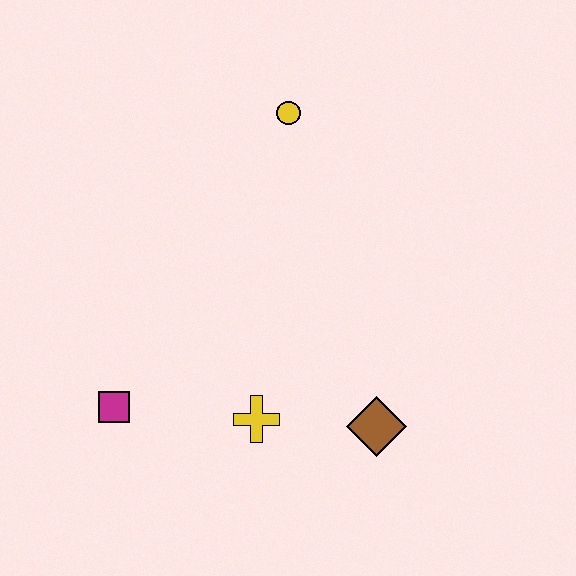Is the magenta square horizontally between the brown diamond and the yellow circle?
No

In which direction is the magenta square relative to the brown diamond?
The magenta square is to the left of the brown diamond.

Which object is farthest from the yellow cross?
The yellow circle is farthest from the yellow cross.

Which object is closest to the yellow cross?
The brown diamond is closest to the yellow cross.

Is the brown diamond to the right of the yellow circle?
Yes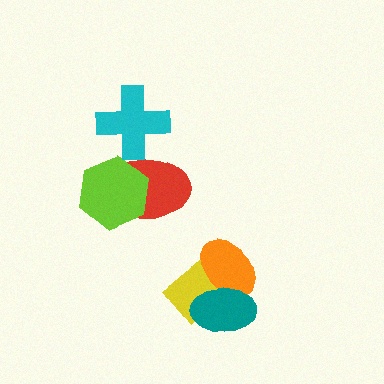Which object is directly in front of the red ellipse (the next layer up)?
The lime hexagon is directly in front of the red ellipse.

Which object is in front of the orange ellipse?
The teal ellipse is in front of the orange ellipse.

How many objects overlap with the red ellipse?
2 objects overlap with the red ellipse.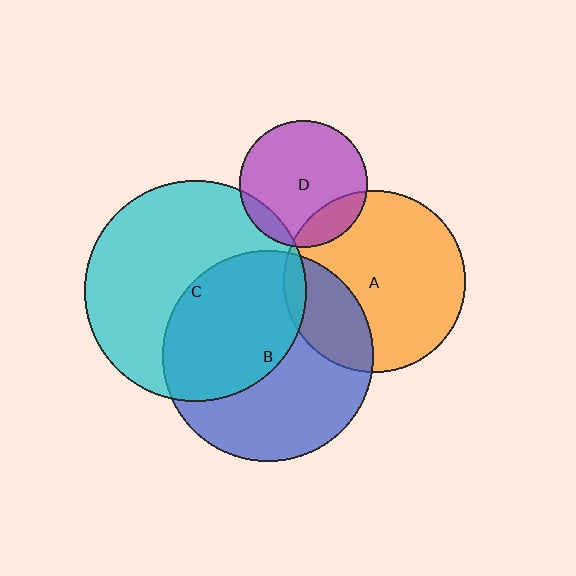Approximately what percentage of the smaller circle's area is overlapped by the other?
Approximately 25%.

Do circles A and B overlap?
Yes.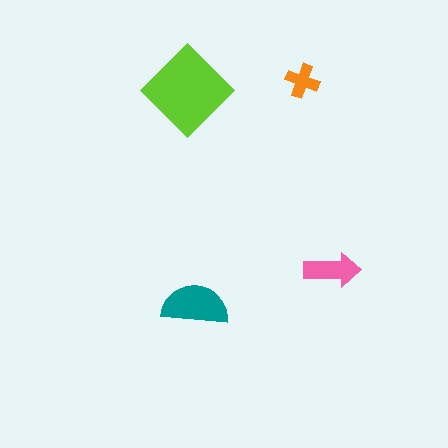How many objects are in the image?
There are 4 objects in the image.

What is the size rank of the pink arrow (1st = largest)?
3rd.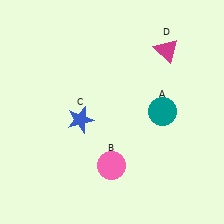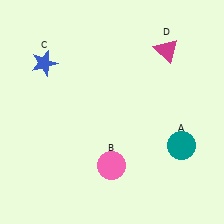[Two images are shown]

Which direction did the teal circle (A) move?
The teal circle (A) moved down.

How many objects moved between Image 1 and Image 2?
2 objects moved between the two images.